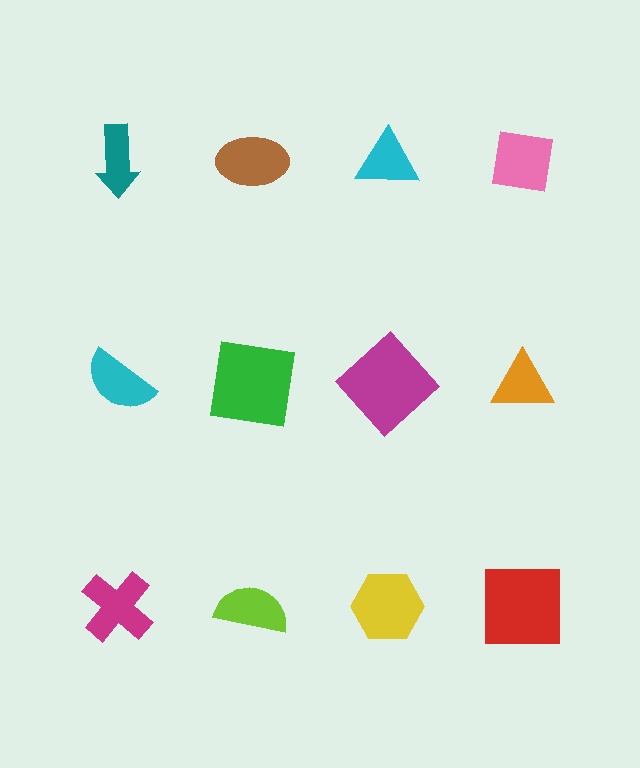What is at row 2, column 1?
A cyan semicircle.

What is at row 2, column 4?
An orange triangle.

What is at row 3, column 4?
A red square.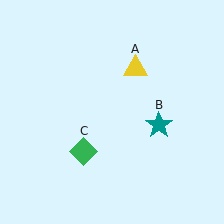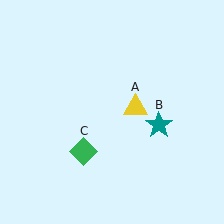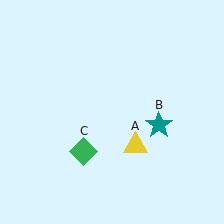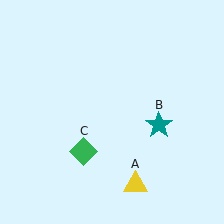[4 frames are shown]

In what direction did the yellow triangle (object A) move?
The yellow triangle (object A) moved down.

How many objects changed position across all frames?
1 object changed position: yellow triangle (object A).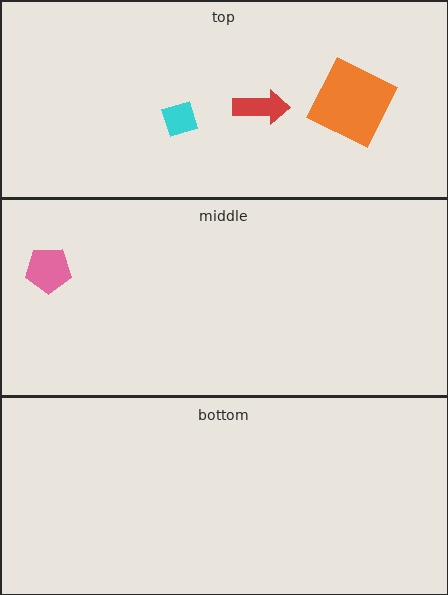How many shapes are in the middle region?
1.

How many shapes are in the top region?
3.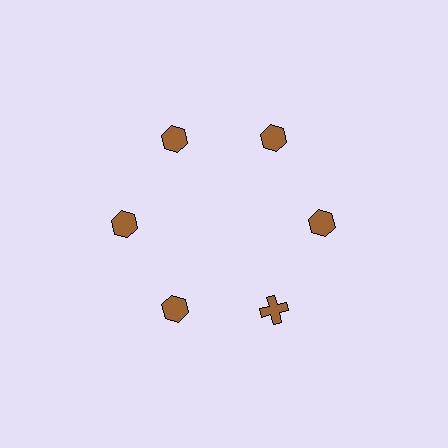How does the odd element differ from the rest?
It has a different shape: cross instead of hexagon.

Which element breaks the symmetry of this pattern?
The brown cross at roughly the 5 o'clock position breaks the symmetry. All other shapes are brown hexagons.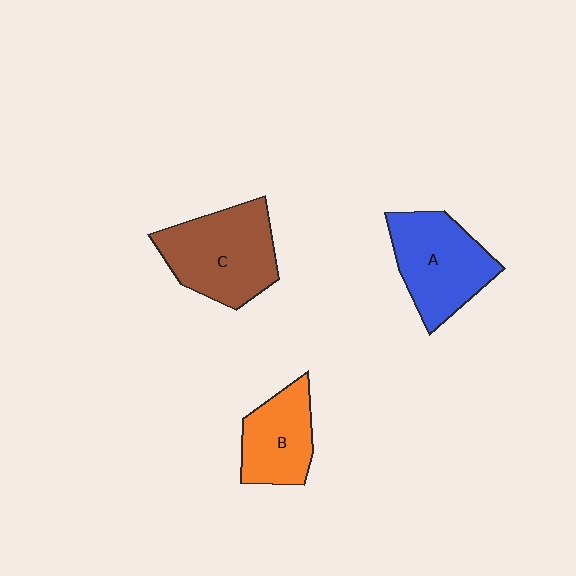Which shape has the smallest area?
Shape B (orange).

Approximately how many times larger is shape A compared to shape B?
Approximately 1.3 times.